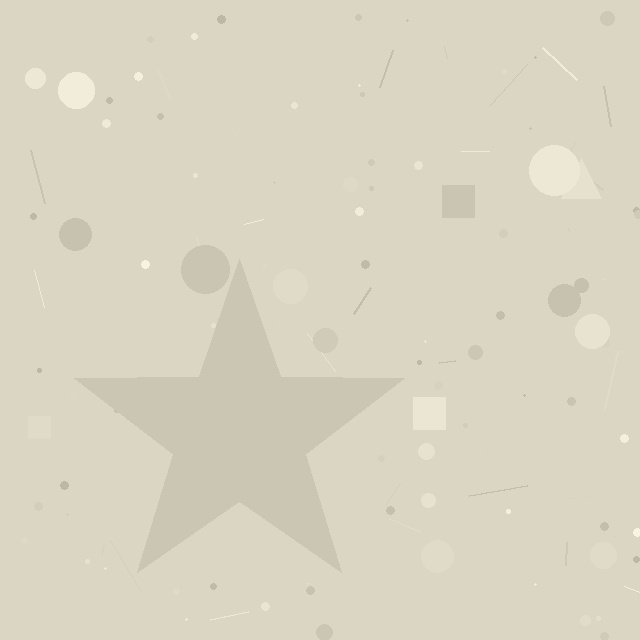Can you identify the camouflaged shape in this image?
The camouflaged shape is a star.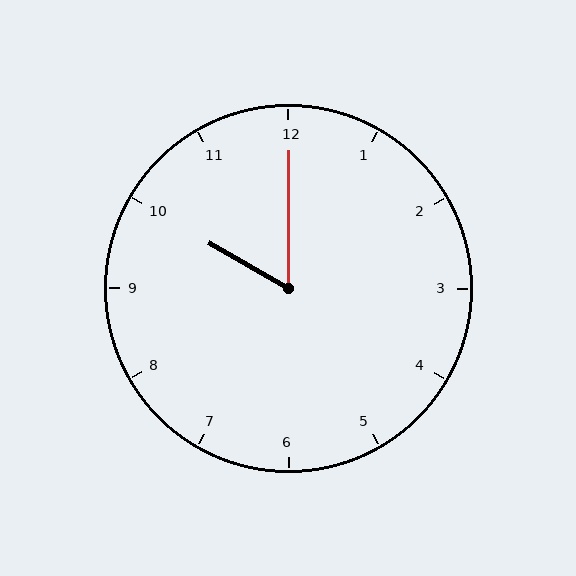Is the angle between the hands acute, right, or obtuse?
It is acute.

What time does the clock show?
10:00.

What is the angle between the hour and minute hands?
Approximately 60 degrees.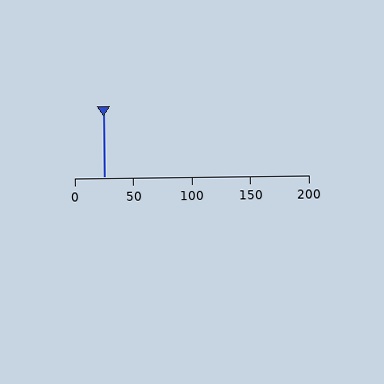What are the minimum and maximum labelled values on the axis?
The axis runs from 0 to 200.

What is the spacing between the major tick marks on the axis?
The major ticks are spaced 50 apart.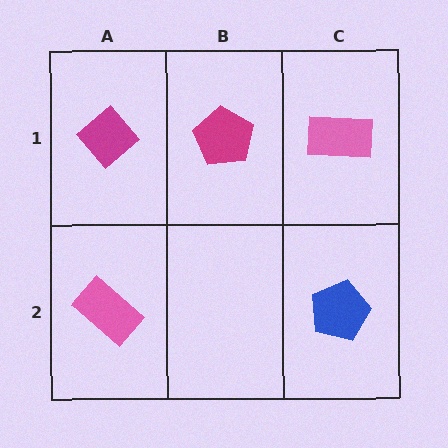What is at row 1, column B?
A magenta pentagon.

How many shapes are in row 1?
3 shapes.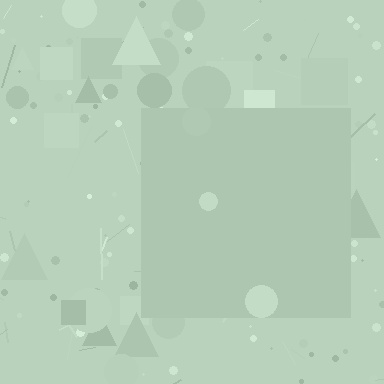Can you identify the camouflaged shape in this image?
The camouflaged shape is a square.